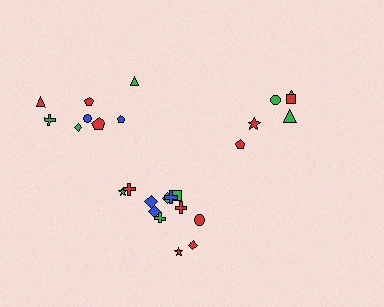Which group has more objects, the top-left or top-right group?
The top-left group.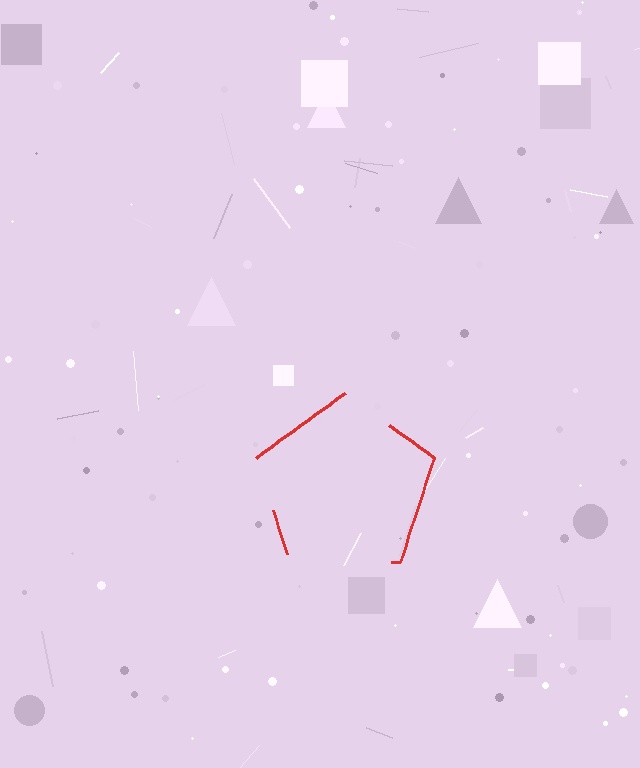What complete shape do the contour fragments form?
The contour fragments form a pentagon.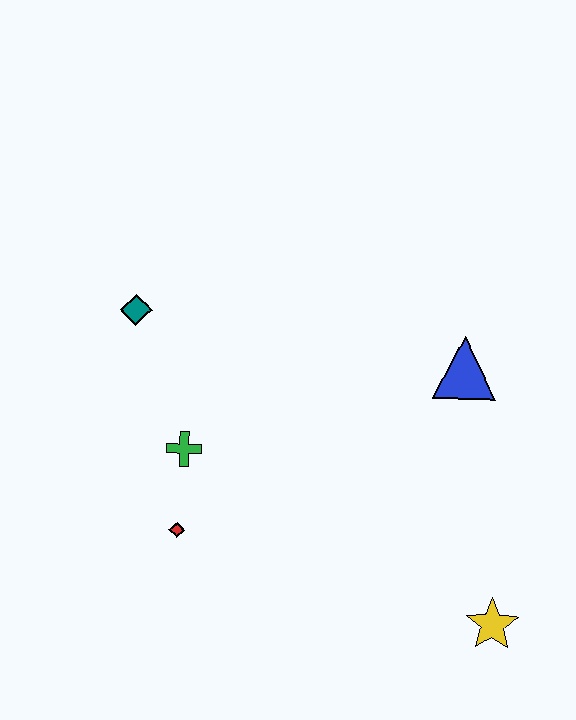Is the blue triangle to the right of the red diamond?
Yes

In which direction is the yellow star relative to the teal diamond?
The yellow star is to the right of the teal diamond.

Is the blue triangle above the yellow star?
Yes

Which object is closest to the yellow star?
The blue triangle is closest to the yellow star.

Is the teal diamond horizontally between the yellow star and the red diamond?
No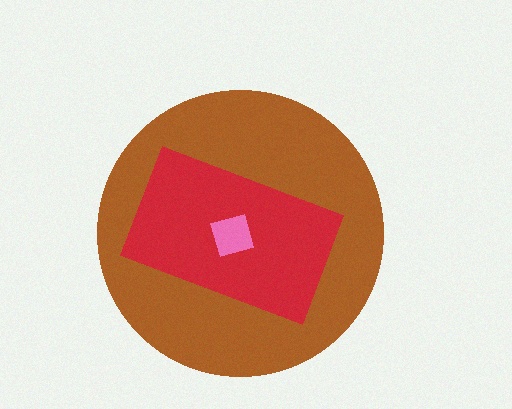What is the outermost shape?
The brown circle.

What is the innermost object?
The pink diamond.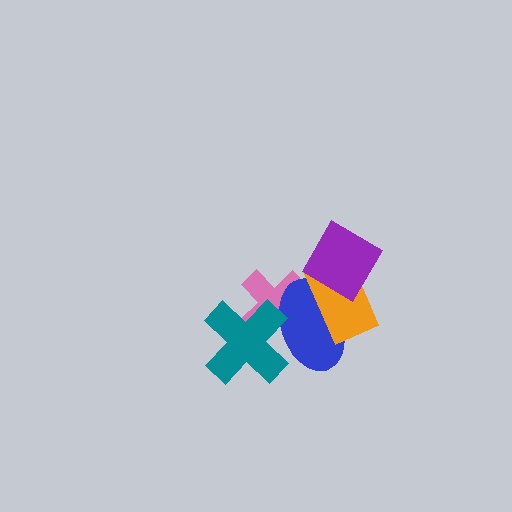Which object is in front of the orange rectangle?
The purple diamond is in front of the orange rectangle.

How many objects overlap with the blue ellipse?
4 objects overlap with the blue ellipse.